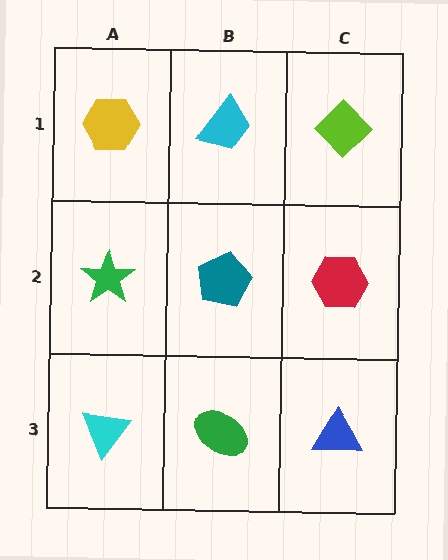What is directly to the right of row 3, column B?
A blue triangle.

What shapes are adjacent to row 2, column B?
A cyan trapezoid (row 1, column B), a green ellipse (row 3, column B), a green star (row 2, column A), a red hexagon (row 2, column C).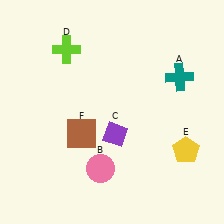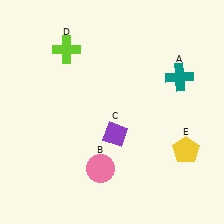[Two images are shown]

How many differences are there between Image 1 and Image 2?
There is 1 difference between the two images.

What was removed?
The brown square (F) was removed in Image 2.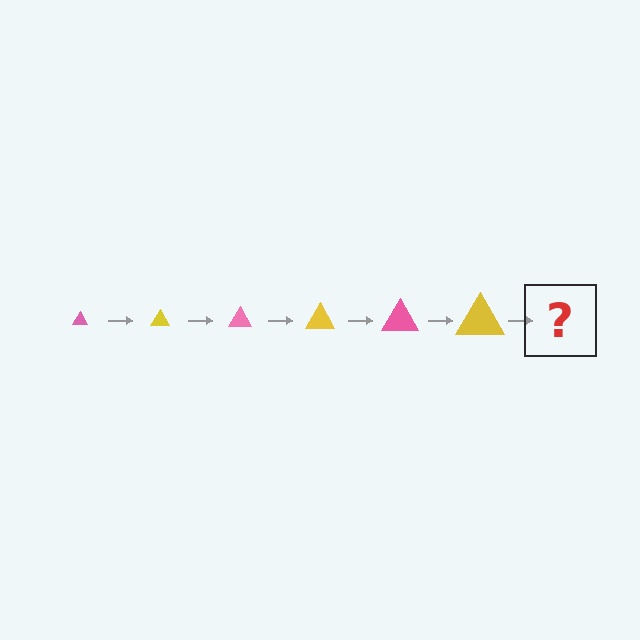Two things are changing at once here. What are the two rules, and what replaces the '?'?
The two rules are that the triangle grows larger each step and the color cycles through pink and yellow. The '?' should be a pink triangle, larger than the previous one.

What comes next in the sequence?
The next element should be a pink triangle, larger than the previous one.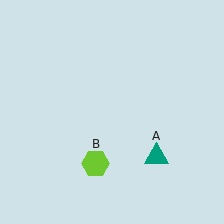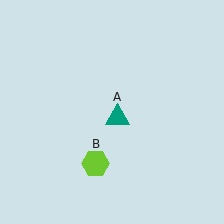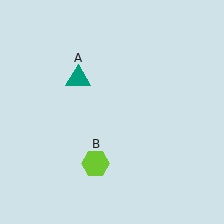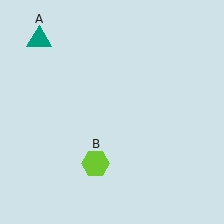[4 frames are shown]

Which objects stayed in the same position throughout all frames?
Lime hexagon (object B) remained stationary.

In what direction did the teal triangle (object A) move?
The teal triangle (object A) moved up and to the left.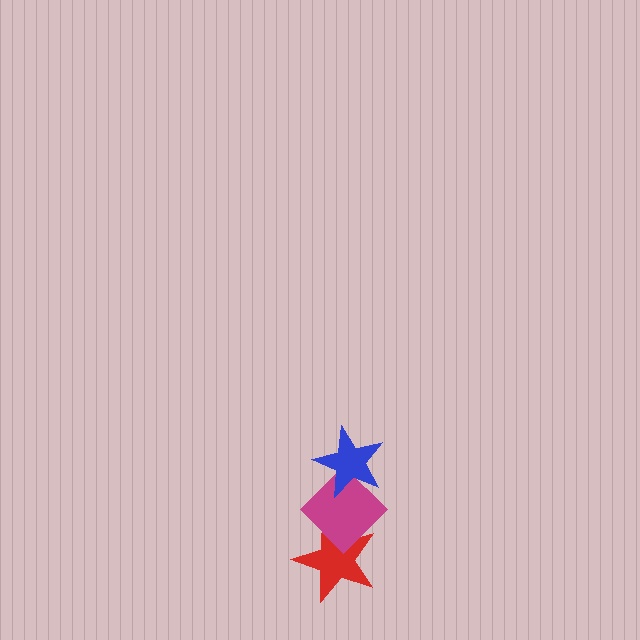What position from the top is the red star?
The red star is 3rd from the top.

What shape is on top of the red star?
The magenta diamond is on top of the red star.